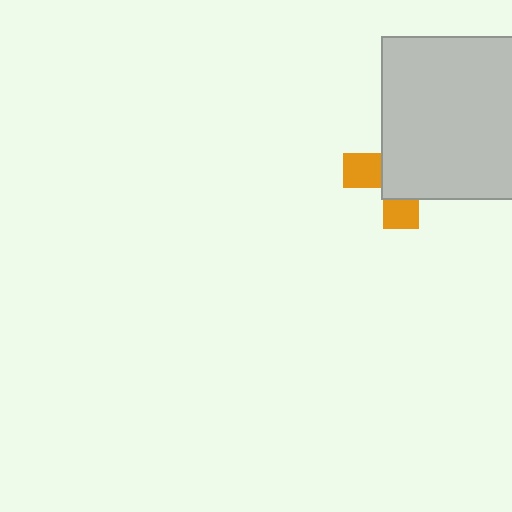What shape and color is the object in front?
The object in front is a light gray rectangle.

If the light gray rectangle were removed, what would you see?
You would see the complete orange cross.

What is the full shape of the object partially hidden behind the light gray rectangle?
The partially hidden object is an orange cross.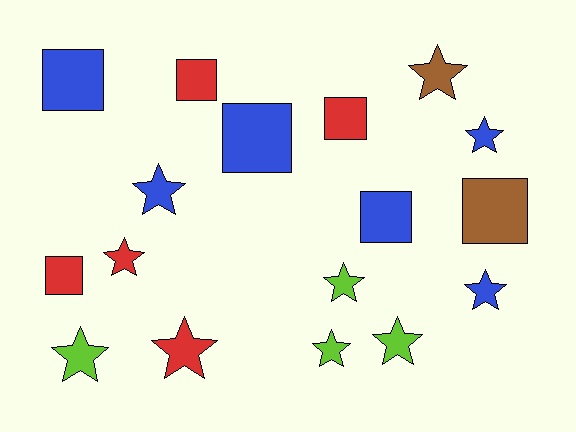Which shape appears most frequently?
Star, with 10 objects.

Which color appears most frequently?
Blue, with 6 objects.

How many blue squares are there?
There are 3 blue squares.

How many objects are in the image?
There are 17 objects.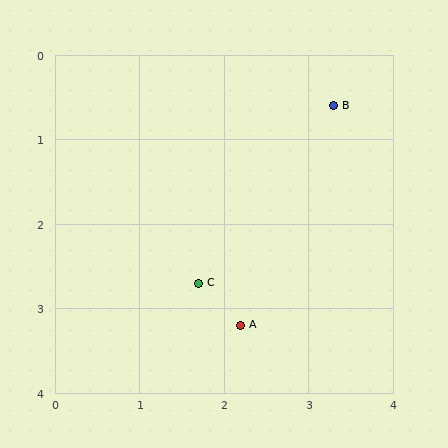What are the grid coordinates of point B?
Point B is at approximately (3.3, 0.6).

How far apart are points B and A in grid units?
Points B and A are about 2.8 grid units apart.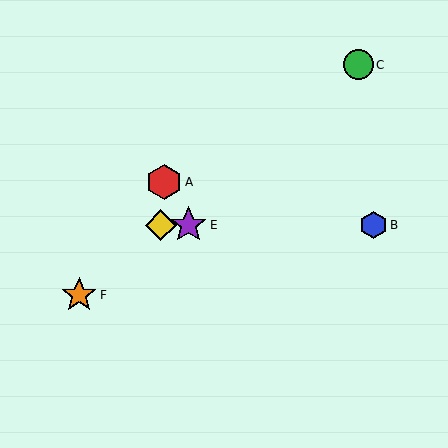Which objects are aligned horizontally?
Objects B, D, E are aligned horizontally.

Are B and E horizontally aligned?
Yes, both are at y≈225.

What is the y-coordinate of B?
Object B is at y≈225.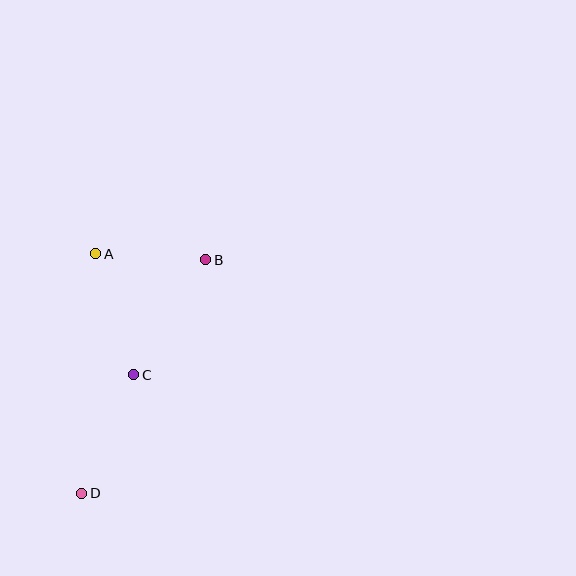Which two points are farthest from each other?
Points B and D are farthest from each other.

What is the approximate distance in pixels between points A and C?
The distance between A and C is approximately 127 pixels.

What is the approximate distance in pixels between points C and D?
The distance between C and D is approximately 129 pixels.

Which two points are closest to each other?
Points A and B are closest to each other.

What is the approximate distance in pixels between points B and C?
The distance between B and C is approximately 136 pixels.